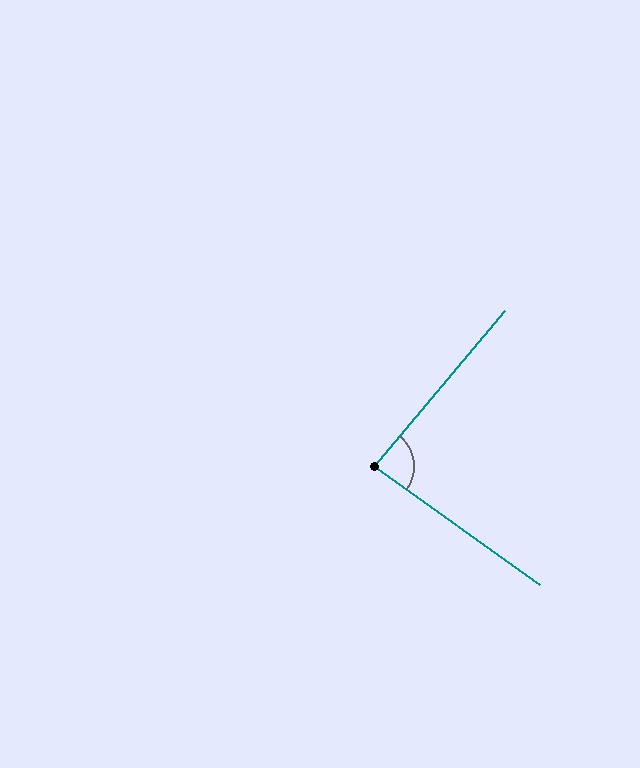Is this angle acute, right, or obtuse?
It is approximately a right angle.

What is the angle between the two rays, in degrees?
Approximately 86 degrees.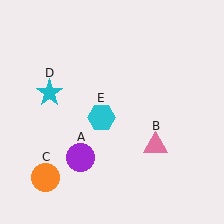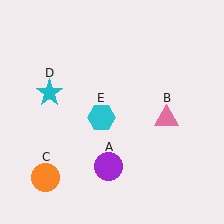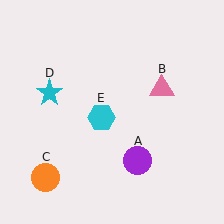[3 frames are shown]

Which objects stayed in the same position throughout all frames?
Orange circle (object C) and cyan star (object D) and cyan hexagon (object E) remained stationary.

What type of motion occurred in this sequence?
The purple circle (object A), pink triangle (object B) rotated counterclockwise around the center of the scene.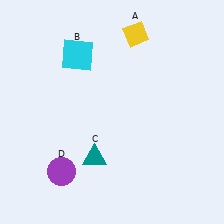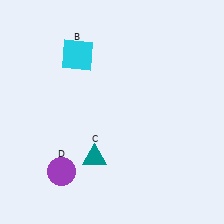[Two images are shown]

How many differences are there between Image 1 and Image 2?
There is 1 difference between the two images.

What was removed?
The yellow diamond (A) was removed in Image 2.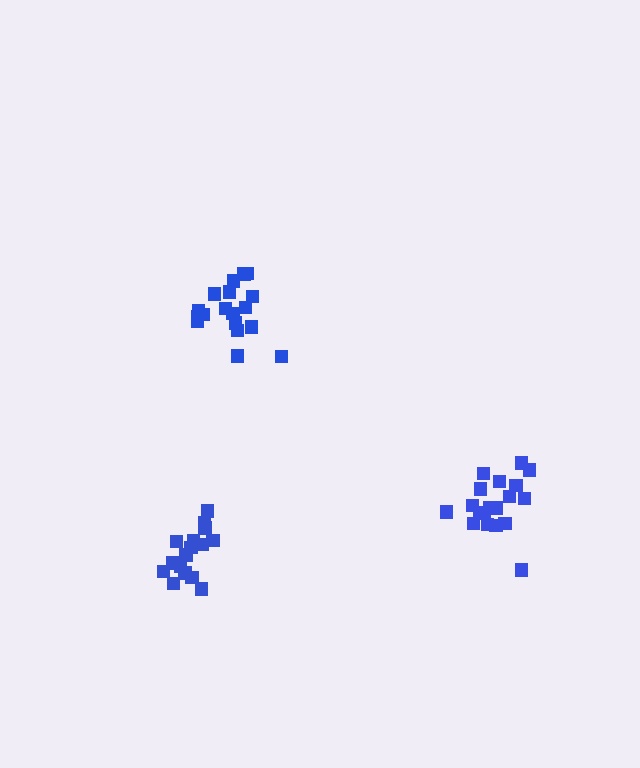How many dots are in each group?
Group 1: 18 dots, Group 2: 20 dots, Group 3: 16 dots (54 total).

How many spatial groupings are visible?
There are 3 spatial groupings.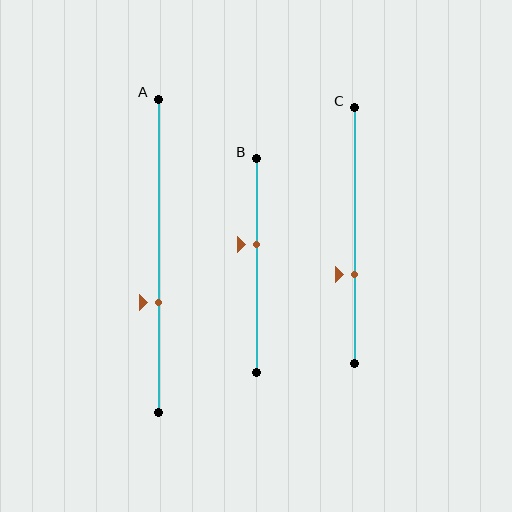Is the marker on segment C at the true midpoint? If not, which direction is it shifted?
No, the marker on segment C is shifted downward by about 15% of the segment length.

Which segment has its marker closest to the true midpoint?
Segment B has its marker closest to the true midpoint.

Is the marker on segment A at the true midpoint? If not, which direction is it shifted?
No, the marker on segment A is shifted downward by about 15% of the segment length.